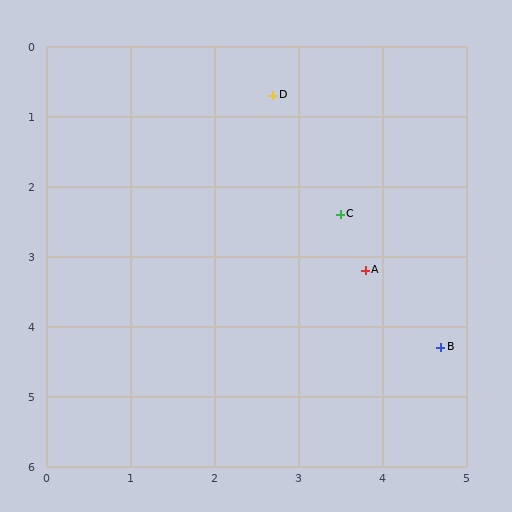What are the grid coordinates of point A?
Point A is at approximately (3.8, 3.2).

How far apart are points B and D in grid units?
Points B and D are about 4.1 grid units apart.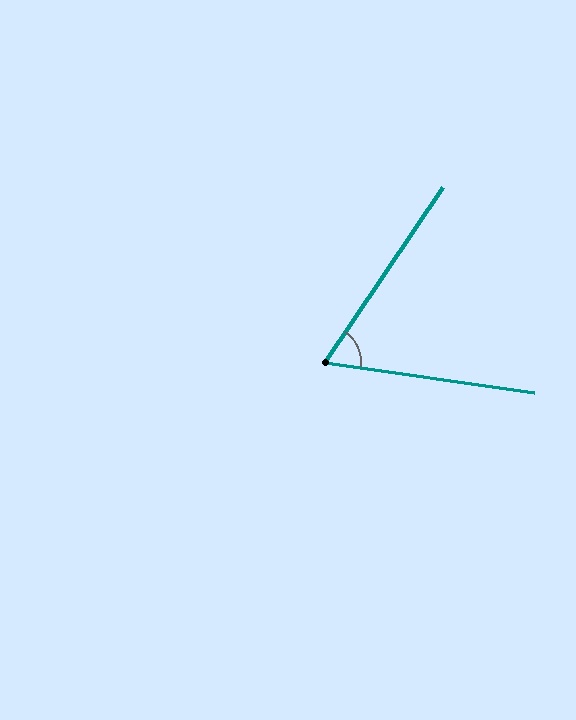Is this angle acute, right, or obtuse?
It is acute.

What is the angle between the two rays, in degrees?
Approximately 64 degrees.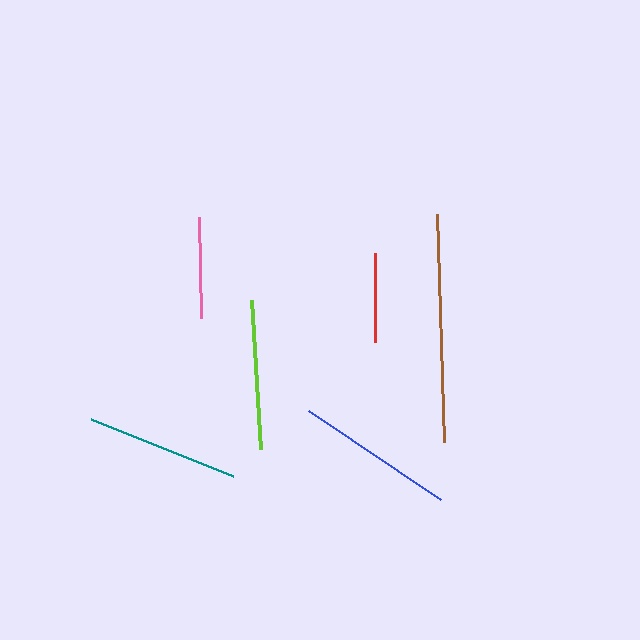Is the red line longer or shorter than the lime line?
The lime line is longer than the red line.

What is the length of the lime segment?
The lime segment is approximately 149 pixels long.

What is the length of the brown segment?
The brown segment is approximately 229 pixels long.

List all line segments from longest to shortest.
From longest to shortest: brown, blue, teal, lime, pink, red.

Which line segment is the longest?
The brown line is the longest at approximately 229 pixels.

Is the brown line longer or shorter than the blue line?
The brown line is longer than the blue line.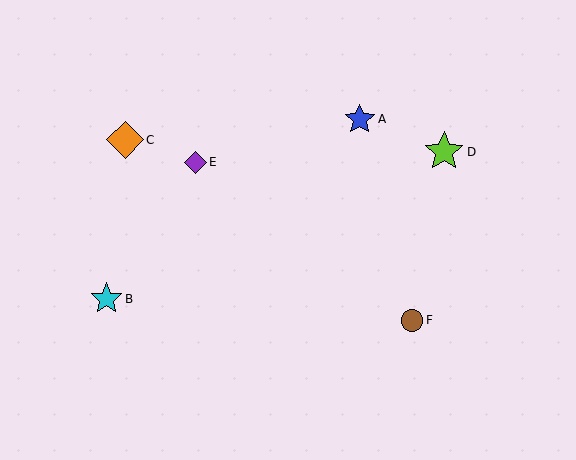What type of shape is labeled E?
Shape E is a purple diamond.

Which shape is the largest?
The lime star (labeled D) is the largest.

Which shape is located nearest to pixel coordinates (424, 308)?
The brown circle (labeled F) at (412, 320) is nearest to that location.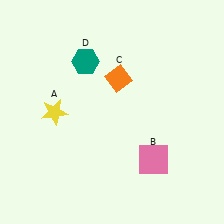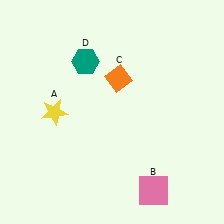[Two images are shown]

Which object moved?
The pink square (B) moved down.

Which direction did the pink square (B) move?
The pink square (B) moved down.